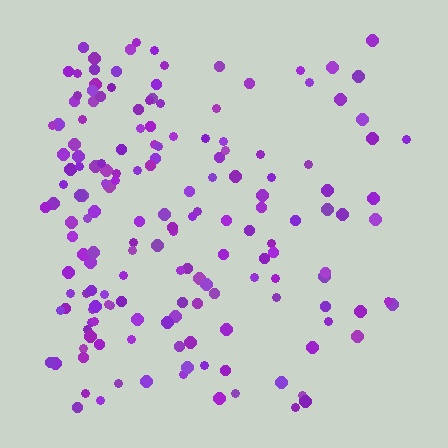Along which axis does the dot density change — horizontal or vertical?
Horizontal.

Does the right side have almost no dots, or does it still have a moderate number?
Still a moderate number, just noticeably fewer than the left.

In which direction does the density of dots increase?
From right to left, with the left side densest.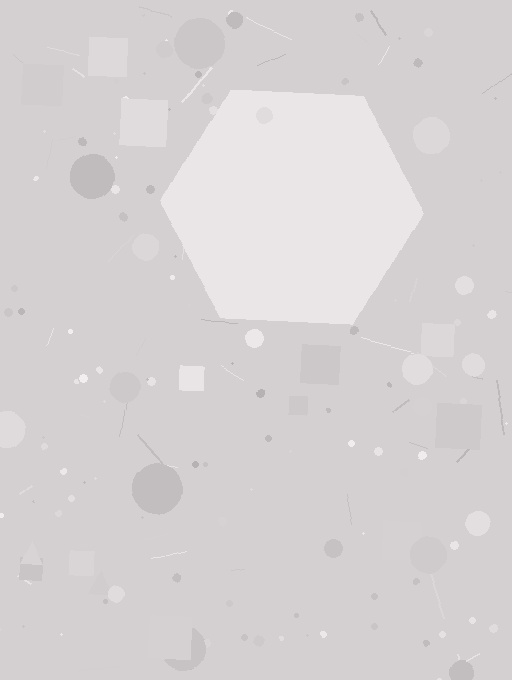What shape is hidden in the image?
A hexagon is hidden in the image.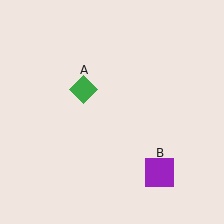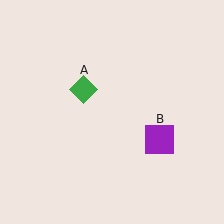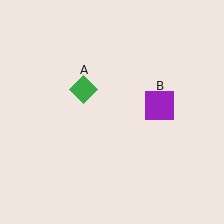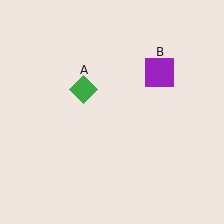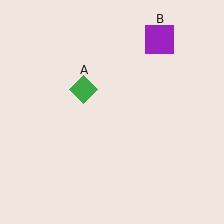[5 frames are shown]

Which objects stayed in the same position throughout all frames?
Green diamond (object A) remained stationary.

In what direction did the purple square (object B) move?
The purple square (object B) moved up.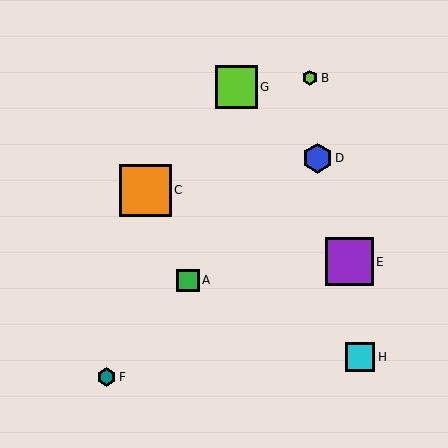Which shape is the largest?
The orange square (labeled C) is the largest.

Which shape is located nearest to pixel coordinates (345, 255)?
The purple square (labeled E) at (349, 262) is nearest to that location.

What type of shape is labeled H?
Shape H is a cyan square.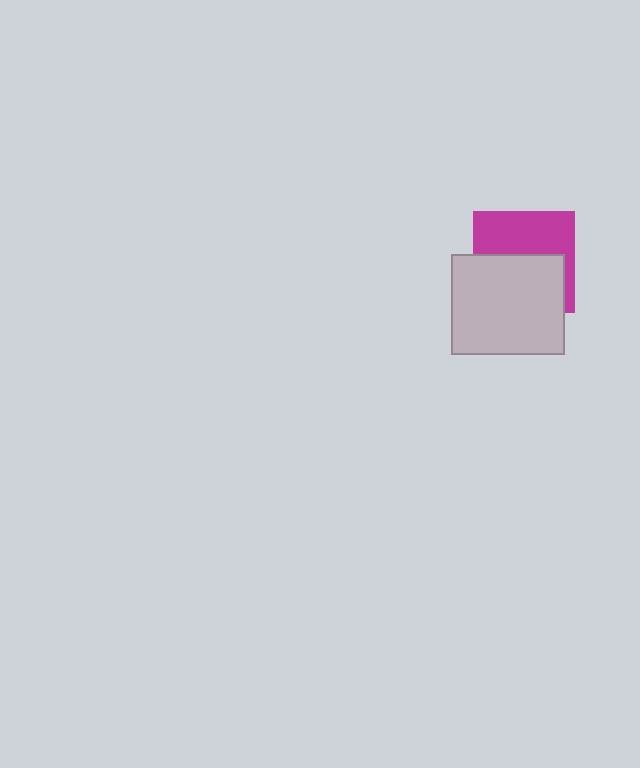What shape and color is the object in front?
The object in front is a light gray rectangle.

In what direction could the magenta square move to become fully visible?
The magenta square could move up. That would shift it out from behind the light gray rectangle entirely.